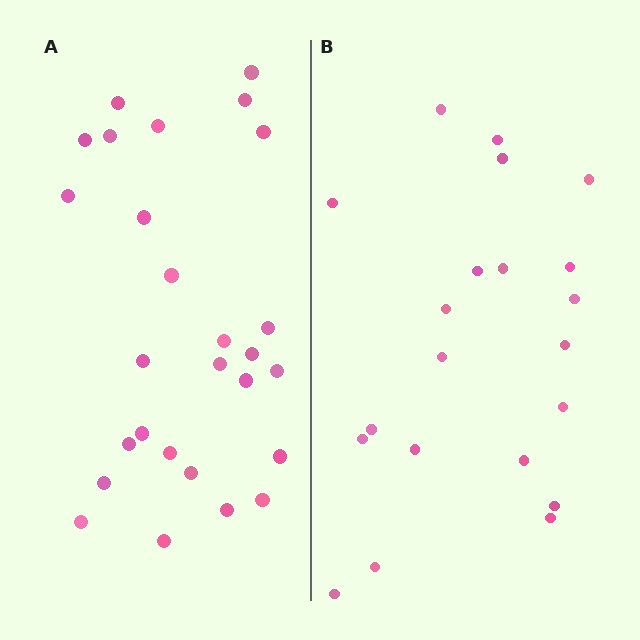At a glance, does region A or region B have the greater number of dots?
Region A (the left region) has more dots.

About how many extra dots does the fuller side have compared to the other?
Region A has about 6 more dots than region B.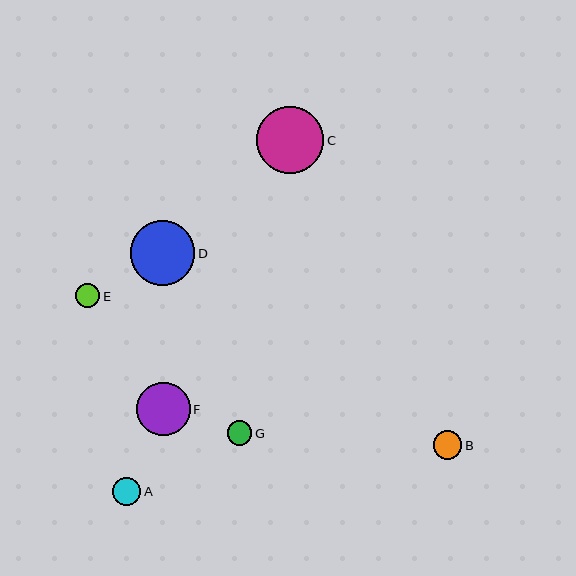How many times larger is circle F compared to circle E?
Circle F is approximately 2.2 times the size of circle E.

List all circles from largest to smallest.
From largest to smallest: C, D, F, B, A, G, E.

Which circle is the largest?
Circle C is the largest with a size of approximately 67 pixels.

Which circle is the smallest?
Circle E is the smallest with a size of approximately 24 pixels.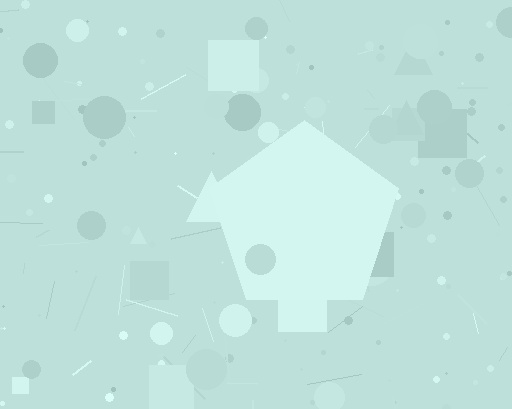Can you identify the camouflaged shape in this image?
The camouflaged shape is a pentagon.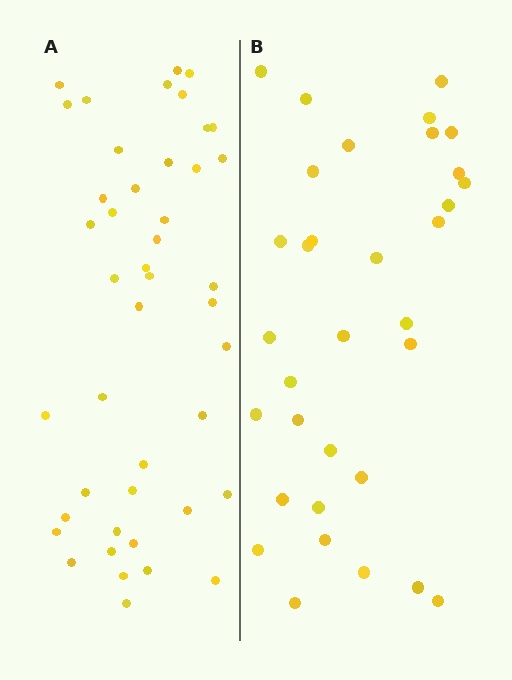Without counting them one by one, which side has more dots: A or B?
Region A (the left region) has more dots.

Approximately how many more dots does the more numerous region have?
Region A has roughly 12 or so more dots than region B.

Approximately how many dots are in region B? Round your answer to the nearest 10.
About 30 dots. (The exact count is 33, which rounds to 30.)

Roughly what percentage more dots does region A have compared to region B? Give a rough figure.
About 35% more.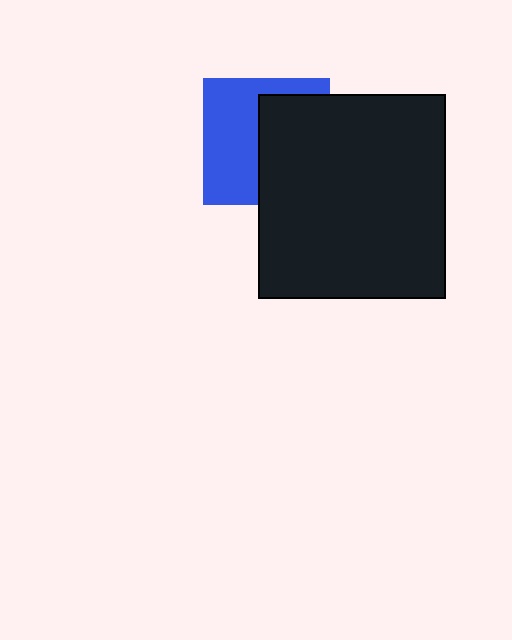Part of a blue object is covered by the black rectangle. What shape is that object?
It is a square.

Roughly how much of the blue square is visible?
About half of it is visible (roughly 50%).